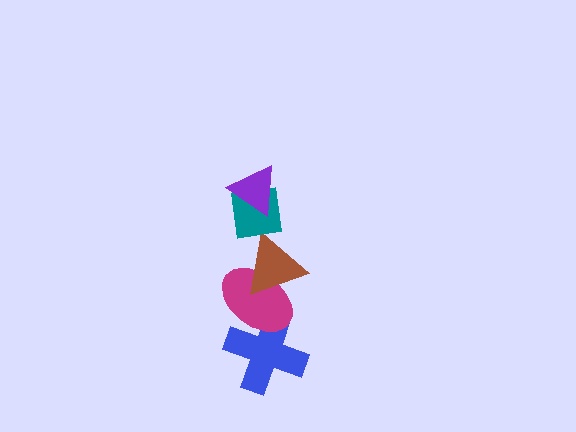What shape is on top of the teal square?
The purple triangle is on top of the teal square.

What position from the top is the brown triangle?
The brown triangle is 3rd from the top.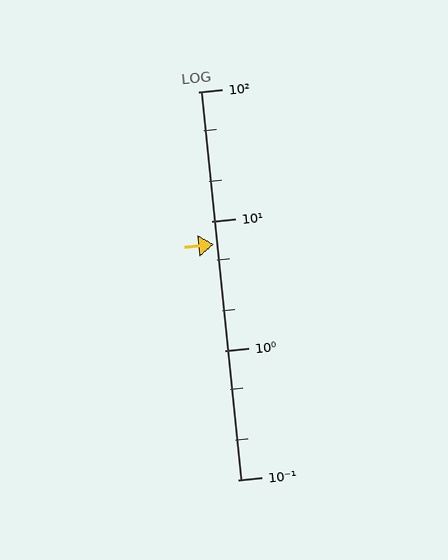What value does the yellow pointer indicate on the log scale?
The pointer indicates approximately 6.6.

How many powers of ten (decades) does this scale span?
The scale spans 3 decades, from 0.1 to 100.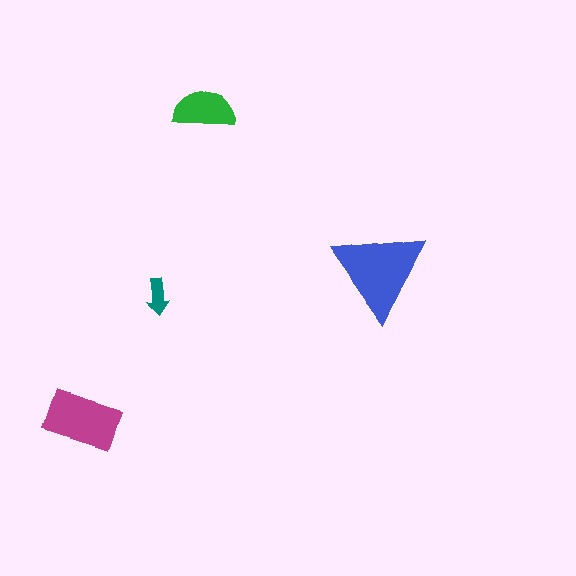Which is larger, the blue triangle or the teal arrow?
The blue triangle.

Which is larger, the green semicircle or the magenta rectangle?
The magenta rectangle.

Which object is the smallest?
The teal arrow.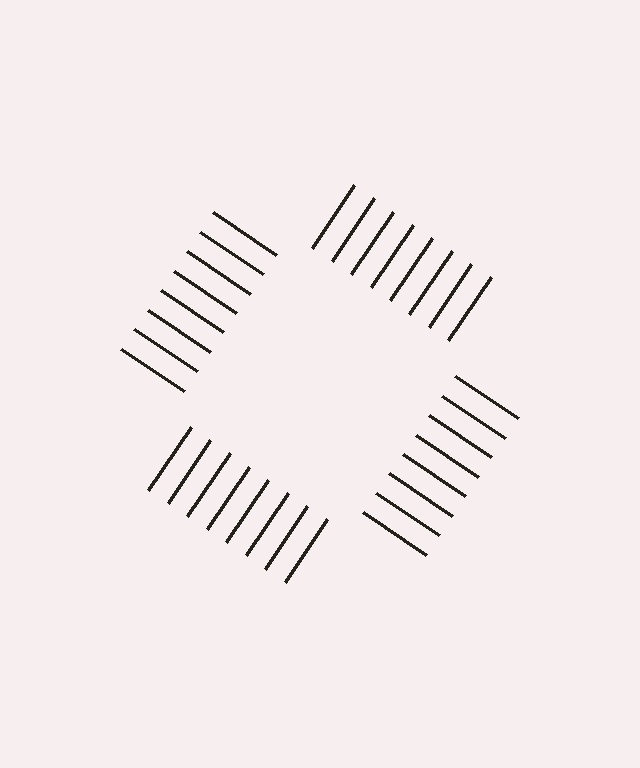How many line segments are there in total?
32 — 8 along each of the 4 edges.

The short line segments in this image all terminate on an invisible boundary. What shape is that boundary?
An illusory square — the line segments terminate on its edges but no continuous stroke is drawn.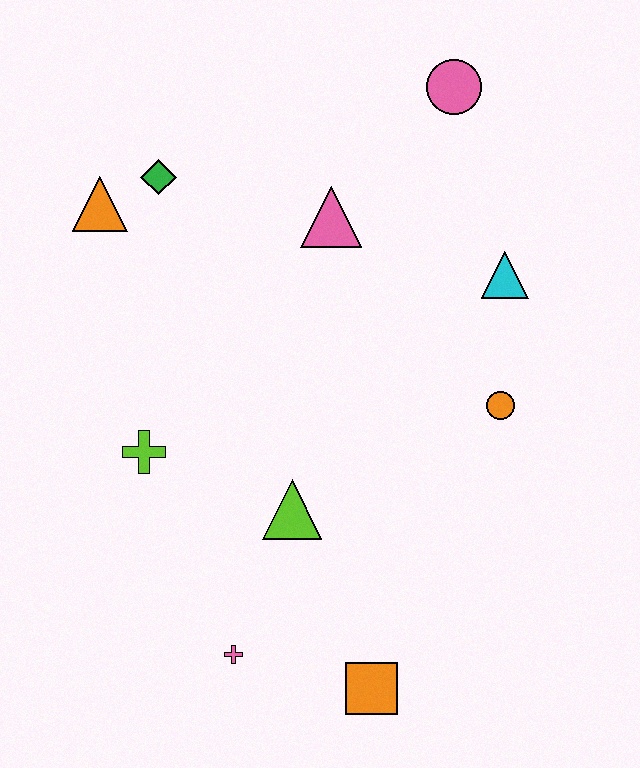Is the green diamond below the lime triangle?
No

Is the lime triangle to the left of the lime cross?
No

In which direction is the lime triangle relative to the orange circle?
The lime triangle is to the left of the orange circle.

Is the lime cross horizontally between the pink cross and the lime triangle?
No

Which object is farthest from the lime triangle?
The pink circle is farthest from the lime triangle.